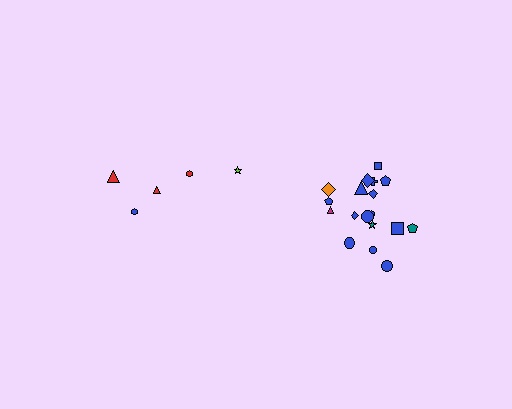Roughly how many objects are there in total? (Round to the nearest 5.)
Roughly 25 objects in total.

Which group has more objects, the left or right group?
The right group.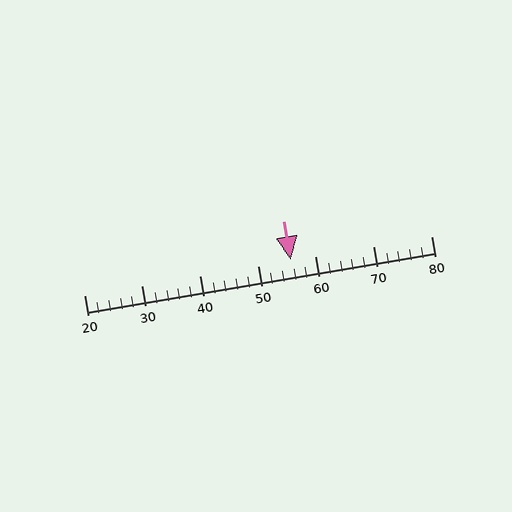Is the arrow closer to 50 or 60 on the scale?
The arrow is closer to 60.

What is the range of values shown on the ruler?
The ruler shows values from 20 to 80.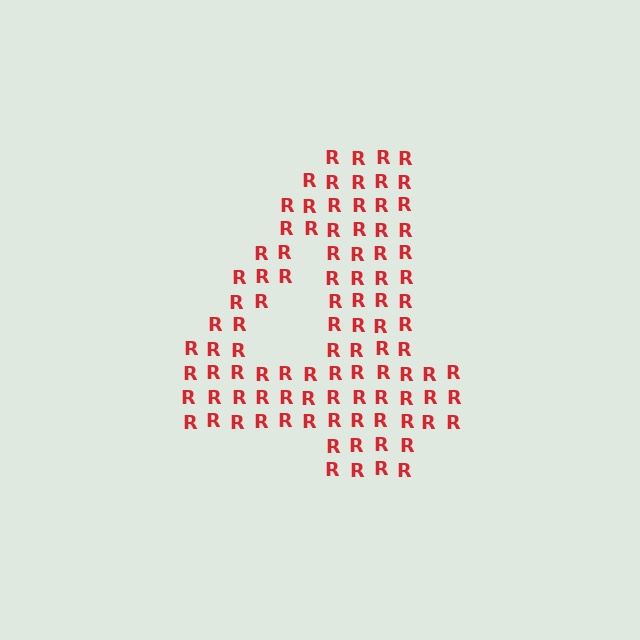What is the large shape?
The large shape is the digit 4.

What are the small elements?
The small elements are letter R's.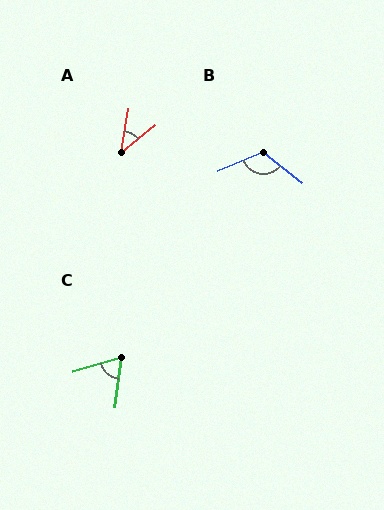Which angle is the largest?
B, at approximately 119 degrees.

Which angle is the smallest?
A, at approximately 41 degrees.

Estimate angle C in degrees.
Approximately 67 degrees.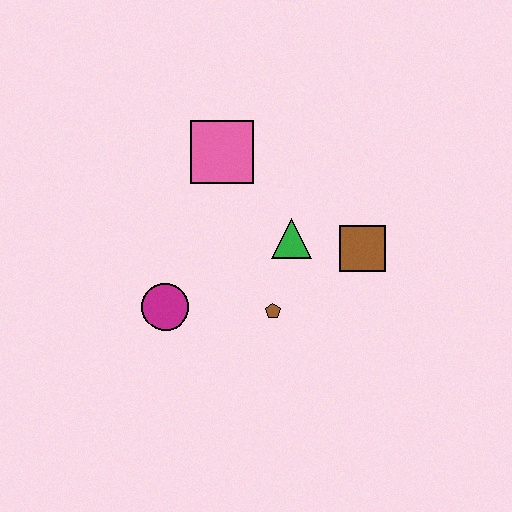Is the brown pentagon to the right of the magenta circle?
Yes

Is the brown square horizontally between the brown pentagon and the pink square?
No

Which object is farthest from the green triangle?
The magenta circle is farthest from the green triangle.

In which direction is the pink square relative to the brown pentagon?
The pink square is above the brown pentagon.